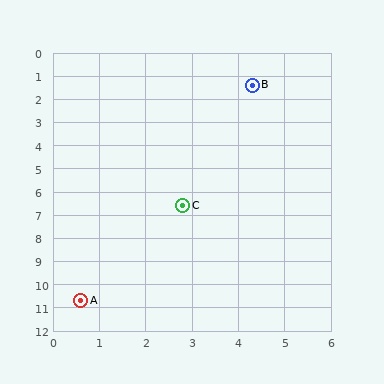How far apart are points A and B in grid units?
Points A and B are about 10.0 grid units apart.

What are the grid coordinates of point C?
Point C is at approximately (2.8, 6.6).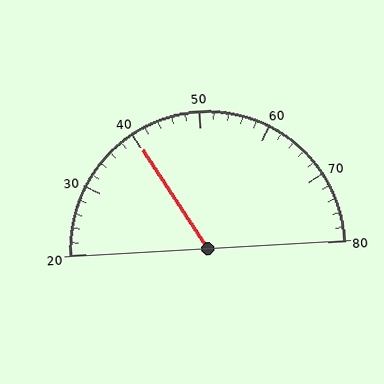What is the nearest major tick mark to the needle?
The nearest major tick mark is 40.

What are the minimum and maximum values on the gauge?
The gauge ranges from 20 to 80.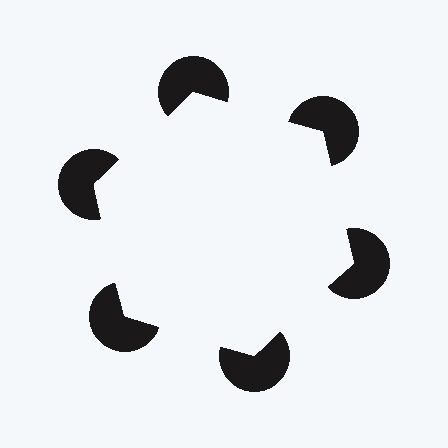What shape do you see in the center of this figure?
An illusory hexagon — its edges are inferred from the aligned wedge cuts in the pac-man discs, not physically drawn.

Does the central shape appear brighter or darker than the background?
It typically appears slightly brighter than the background, even though no actual brightness change is drawn.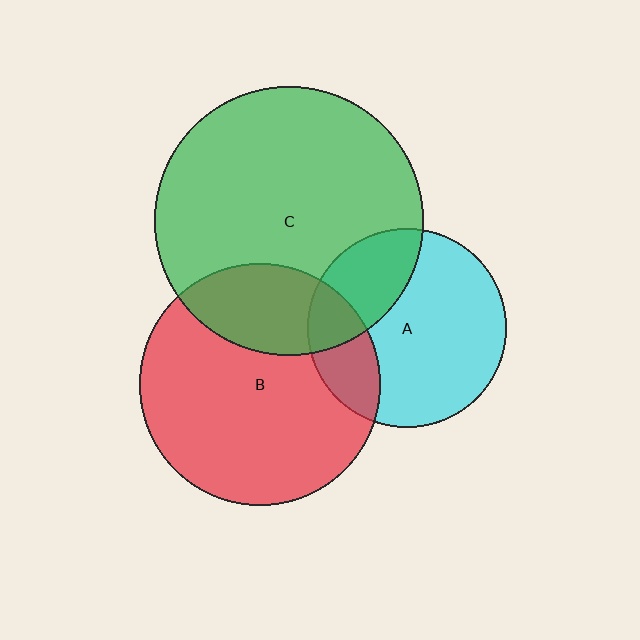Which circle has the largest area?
Circle C (green).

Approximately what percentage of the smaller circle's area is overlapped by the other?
Approximately 20%.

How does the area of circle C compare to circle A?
Approximately 1.8 times.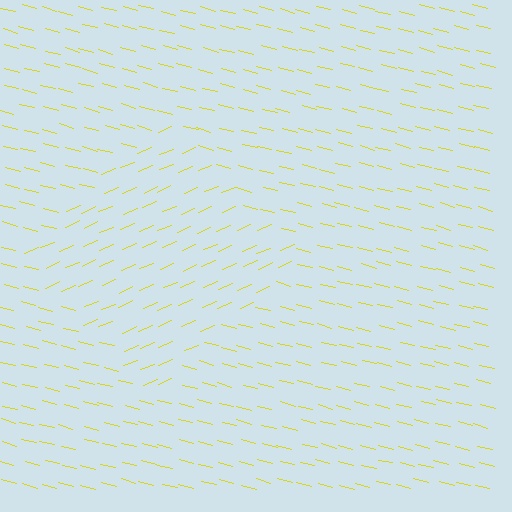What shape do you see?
I see a diamond.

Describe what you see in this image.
The image is filled with small yellow line segments. A diamond region in the image has lines oriented differently from the surrounding lines, creating a visible texture boundary.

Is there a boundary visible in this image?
Yes, there is a texture boundary formed by a change in line orientation.